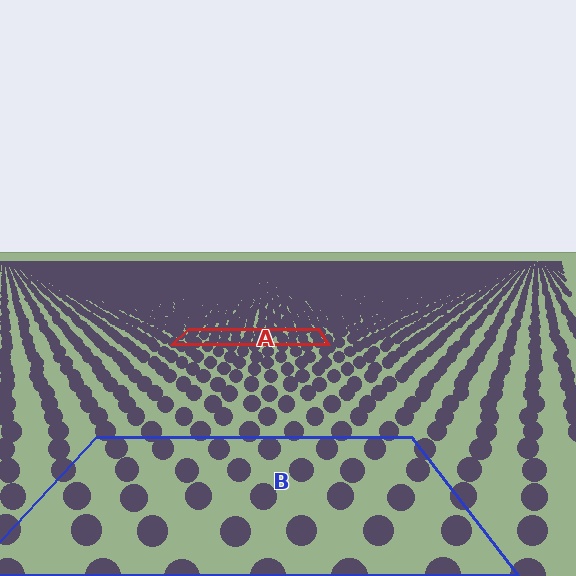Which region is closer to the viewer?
Region B is closer. The texture elements there are larger and more spread out.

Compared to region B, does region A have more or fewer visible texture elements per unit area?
Region A has more texture elements per unit area — they are packed more densely because it is farther away.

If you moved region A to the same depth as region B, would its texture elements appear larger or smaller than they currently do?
They would appear larger. At a closer depth, the same texture elements are projected at a bigger on-screen size.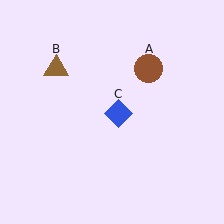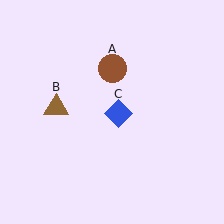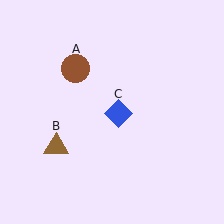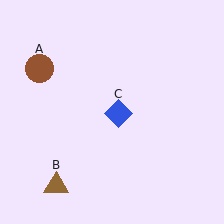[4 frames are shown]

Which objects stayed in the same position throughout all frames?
Blue diamond (object C) remained stationary.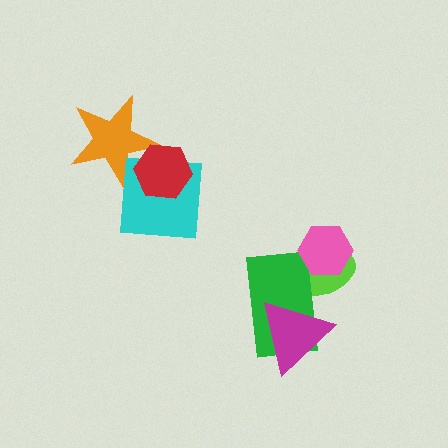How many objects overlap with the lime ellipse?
3 objects overlap with the lime ellipse.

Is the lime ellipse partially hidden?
Yes, it is partially covered by another shape.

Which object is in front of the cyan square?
The red hexagon is in front of the cyan square.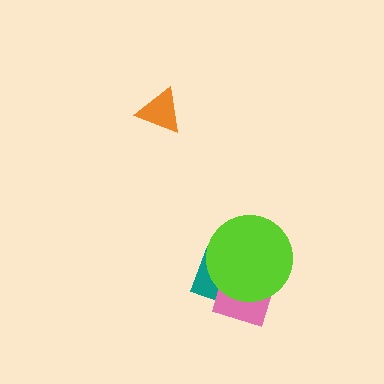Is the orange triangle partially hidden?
No, no other shape covers it.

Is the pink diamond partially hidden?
Yes, it is partially covered by another shape.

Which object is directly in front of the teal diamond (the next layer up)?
The pink diamond is directly in front of the teal diamond.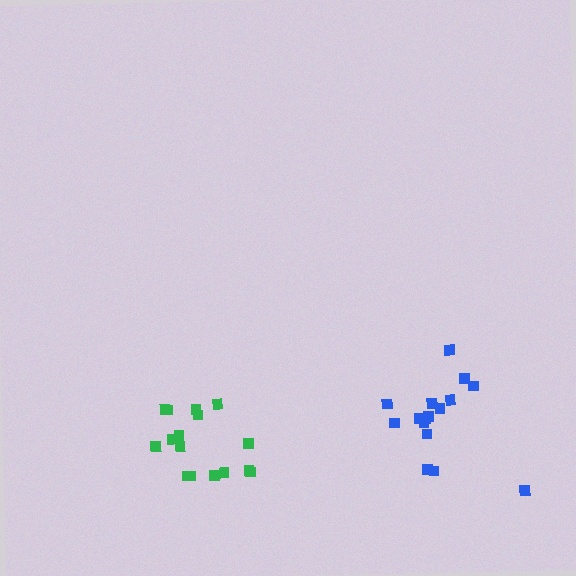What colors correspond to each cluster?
The clusters are colored: green, blue.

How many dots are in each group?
Group 1: 16 dots, Group 2: 16 dots (32 total).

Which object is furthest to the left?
The green cluster is leftmost.